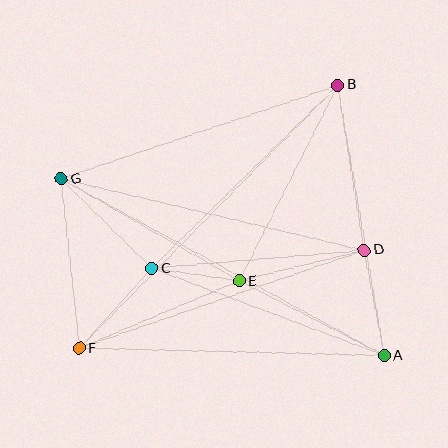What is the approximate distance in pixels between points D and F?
The distance between D and F is approximately 301 pixels.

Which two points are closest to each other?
Points C and E are closest to each other.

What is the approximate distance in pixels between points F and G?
The distance between F and G is approximately 170 pixels.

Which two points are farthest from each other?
Points B and F are farthest from each other.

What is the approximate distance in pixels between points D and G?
The distance between D and G is approximately 311 pixels.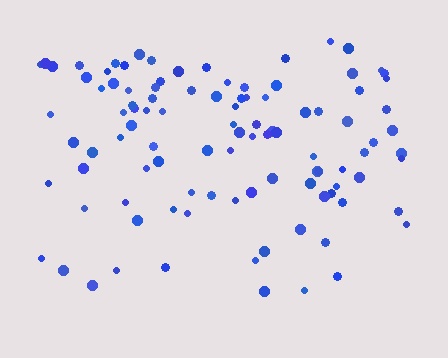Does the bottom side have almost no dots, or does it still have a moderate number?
Still a moderate number, just noticeably fewer than the top.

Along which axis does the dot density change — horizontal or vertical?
Vertical.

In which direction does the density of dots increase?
From bottom to top, with the top side densest.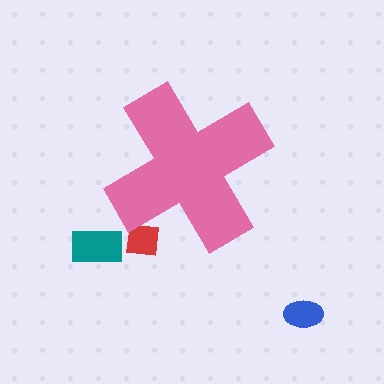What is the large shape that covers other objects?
A pink cross.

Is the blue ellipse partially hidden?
No, the blue ellipse is fully visible.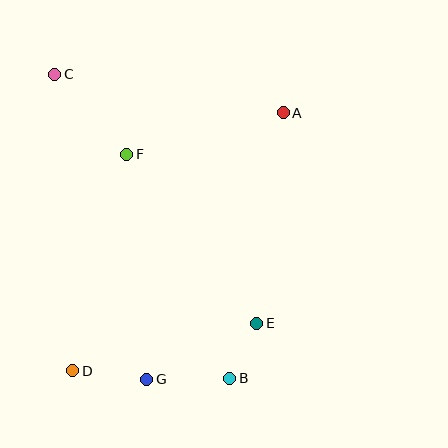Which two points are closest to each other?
Points B and E are closest to each other.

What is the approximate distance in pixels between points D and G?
The distance between D and G is approximately 75 pixels.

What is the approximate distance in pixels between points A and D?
The distance between A and D is approximately 333 pixels.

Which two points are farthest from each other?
Points B and C are farthest from each other.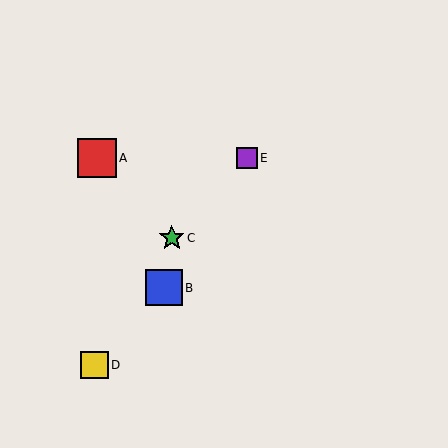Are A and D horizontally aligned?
No, A is at y≈158 and D is at y≈365.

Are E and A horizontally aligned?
Yes, both are at y≈158.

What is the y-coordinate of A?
Object A is at y≈158.